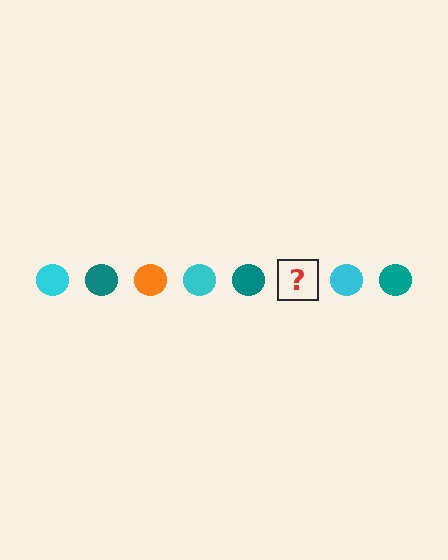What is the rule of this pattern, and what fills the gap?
The rule is that the pattern cycles through cyan, teal, orange circles. The gap should be filled with an orange circle.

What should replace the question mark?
The question mark should be replaced with an orange circle.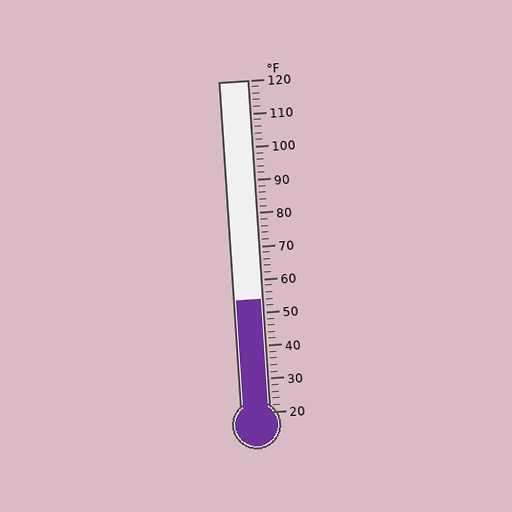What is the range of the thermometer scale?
The thermometer scale ranges from 20°F to 120°F.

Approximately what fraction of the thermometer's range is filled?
The thermometer is filled to approximately 35% of its range.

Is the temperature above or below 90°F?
The temperature is below 90°F.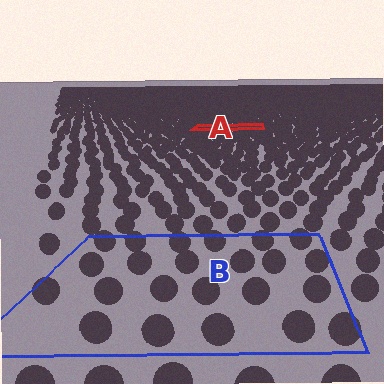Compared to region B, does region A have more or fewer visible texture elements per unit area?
Region A has more texture elements per unit area — they are packed more densely because it is farther away.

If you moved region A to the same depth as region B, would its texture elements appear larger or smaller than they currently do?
They would appear larger. At a closer depth, the same texture elements are projected at a bigger on-screen size.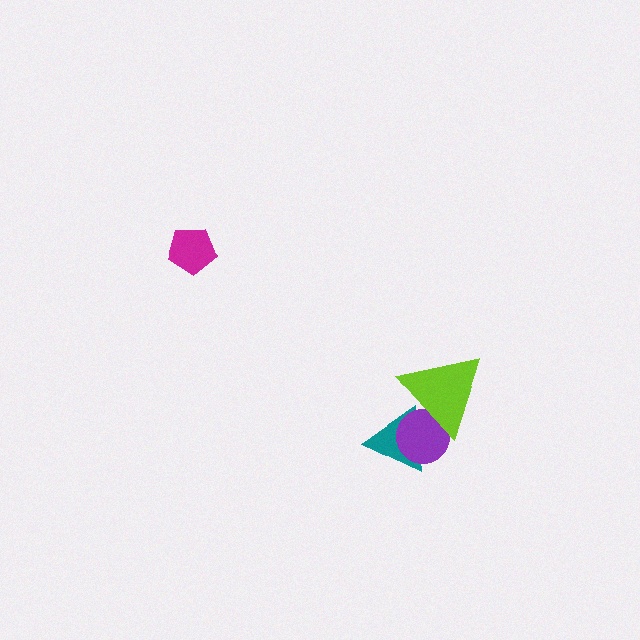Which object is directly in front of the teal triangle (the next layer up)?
The purple circle is directly in front of the teal triangle.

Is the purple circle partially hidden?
Yes, it is partially covered by another shape.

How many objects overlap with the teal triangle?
2 objects overlap with the teal triangle.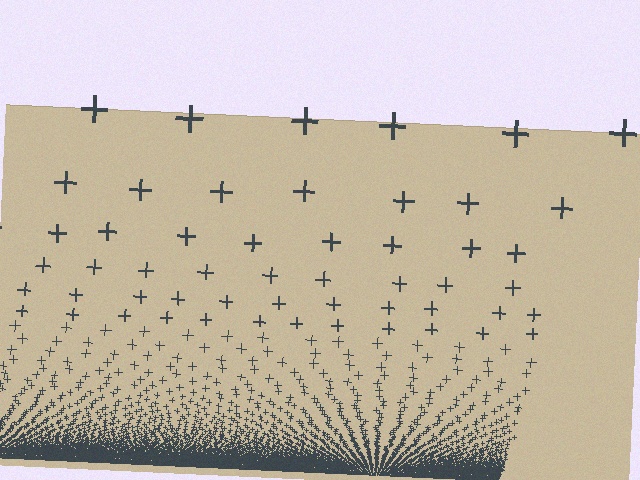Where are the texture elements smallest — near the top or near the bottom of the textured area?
Near the bottom.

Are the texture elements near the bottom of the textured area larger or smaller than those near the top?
Smaller. The gradient is inverted — elements near the bottom are smaller and denser.